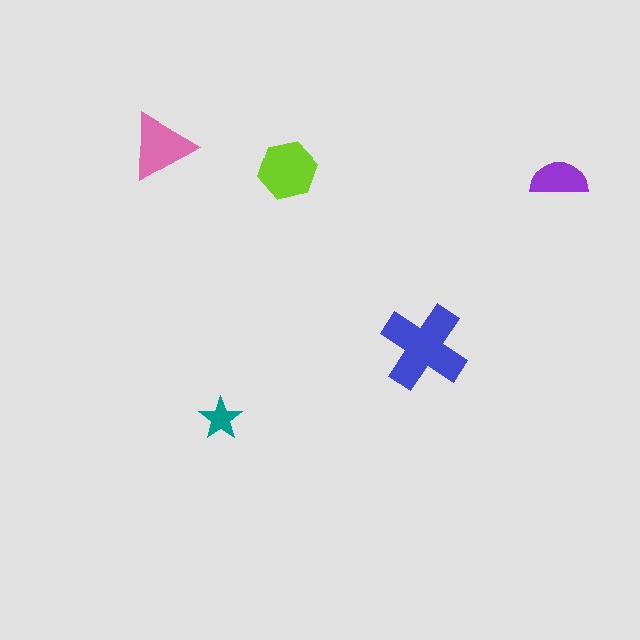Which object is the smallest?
The teal star.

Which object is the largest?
The blue cross.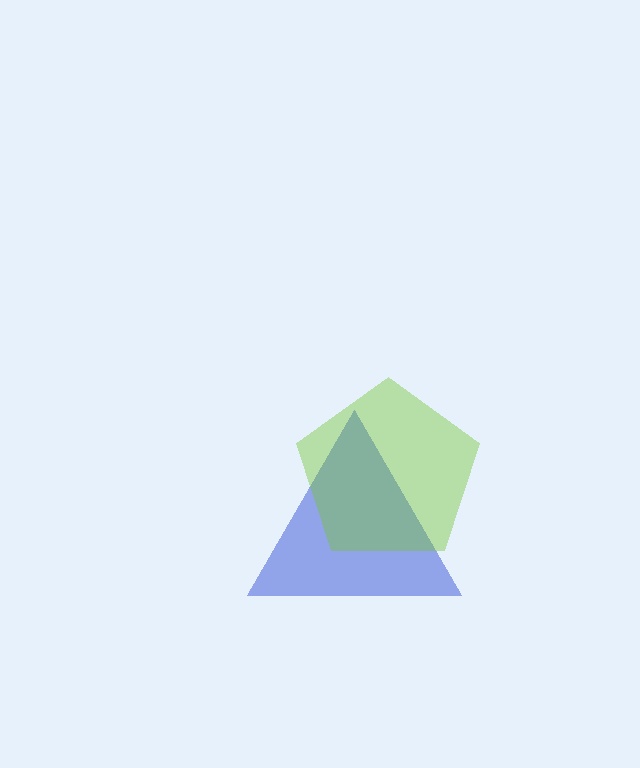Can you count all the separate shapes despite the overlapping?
Yes, there are 2 separate shapes.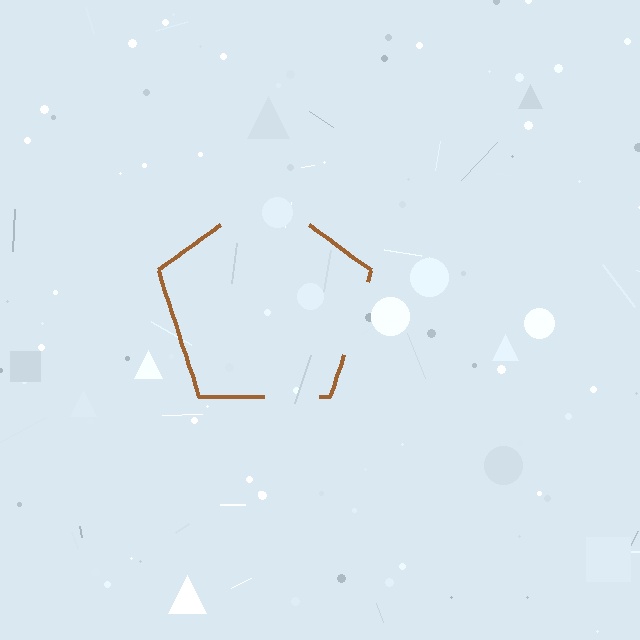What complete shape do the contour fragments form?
The contour fragments form a pentagon.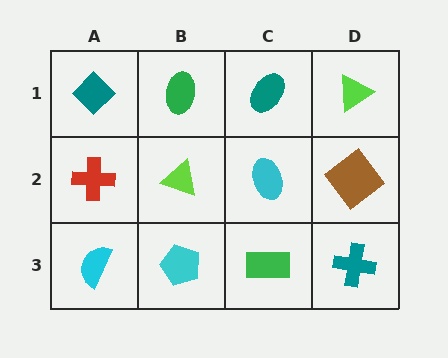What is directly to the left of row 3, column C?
A cyan pentagon.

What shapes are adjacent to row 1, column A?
A red cross (row 2, column A), a green ellipse (row 1, column B).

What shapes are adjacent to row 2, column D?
A lime triangle (row 1, column D), a teal cross (row 3, column D), a cyan ellipse (row 2, column C).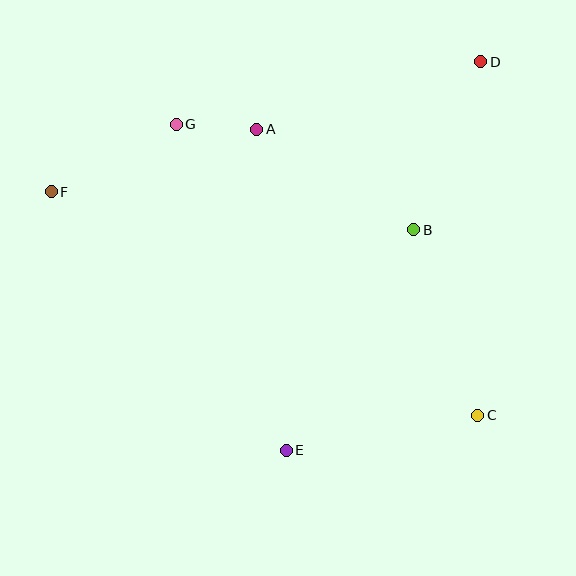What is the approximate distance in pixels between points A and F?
The distance between A and F is approximately 215 pixels.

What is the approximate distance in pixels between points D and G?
The distance between D and G is approximately 311 pixels.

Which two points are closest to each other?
Points A and G are closest to each other.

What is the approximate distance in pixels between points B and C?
The distance between B and C is approximately 196 pixels.